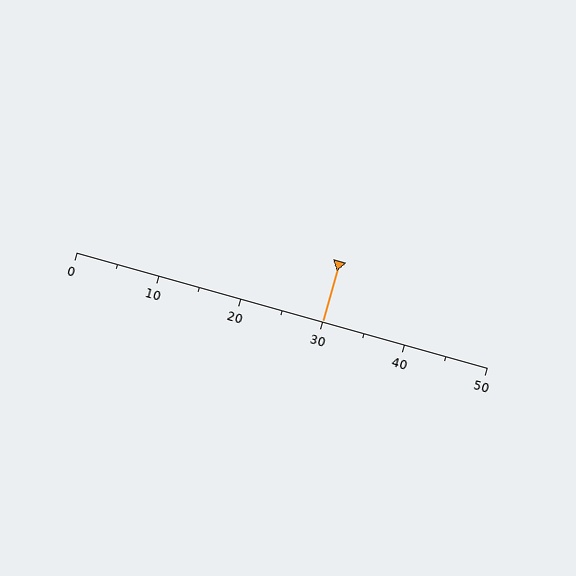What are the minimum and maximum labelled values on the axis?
The axis runs from 0 to 50.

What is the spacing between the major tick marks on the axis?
The major ticks are spaced 10 apart.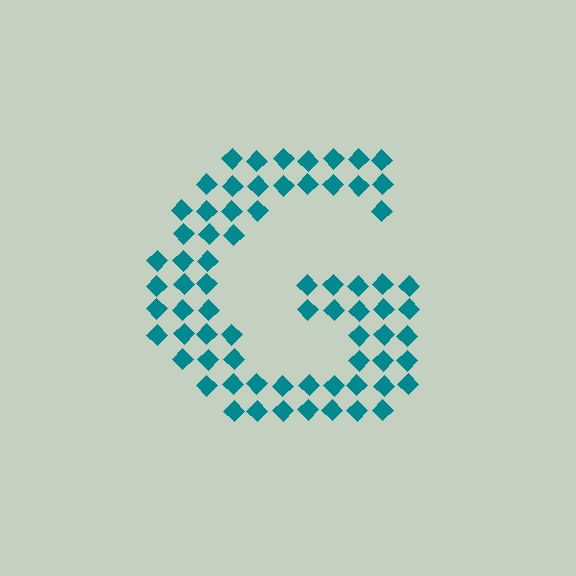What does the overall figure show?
The overall figure shows the letter G.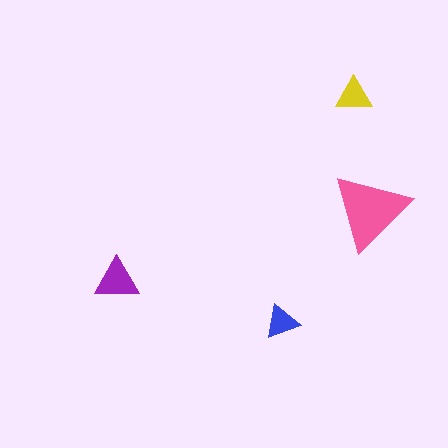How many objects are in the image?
There are 4 objects in the image.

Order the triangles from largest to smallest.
the pink one, the purple one, the yellow one, the blue one.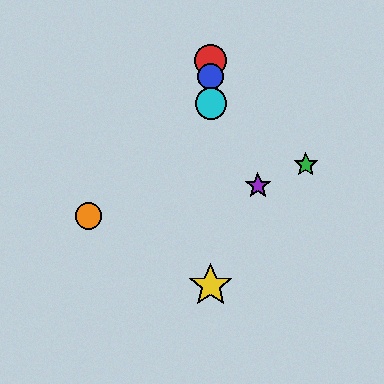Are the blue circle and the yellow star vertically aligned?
Yes, both are at x≈211.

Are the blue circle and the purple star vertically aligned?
No, the blue circle is at x≈211 and the purple star is at x≈258.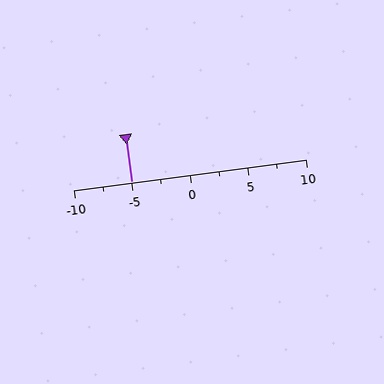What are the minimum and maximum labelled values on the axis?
The axis runs from -10 to 10.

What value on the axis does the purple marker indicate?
The marker indicates approximately -5.